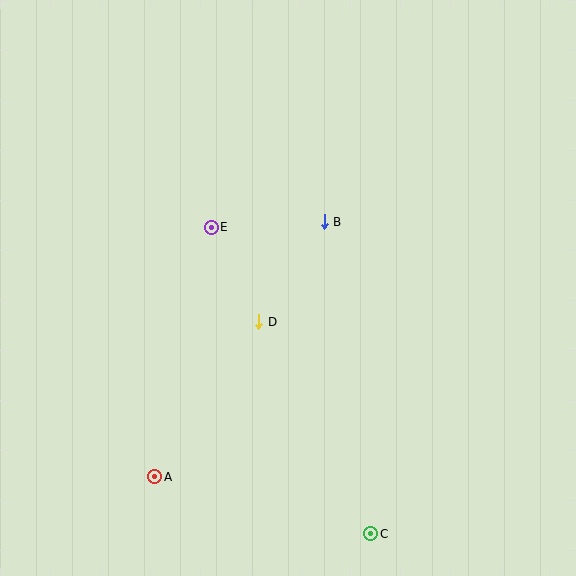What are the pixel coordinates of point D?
Point D is at (259, 322).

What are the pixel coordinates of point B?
Point B is at (324, 222).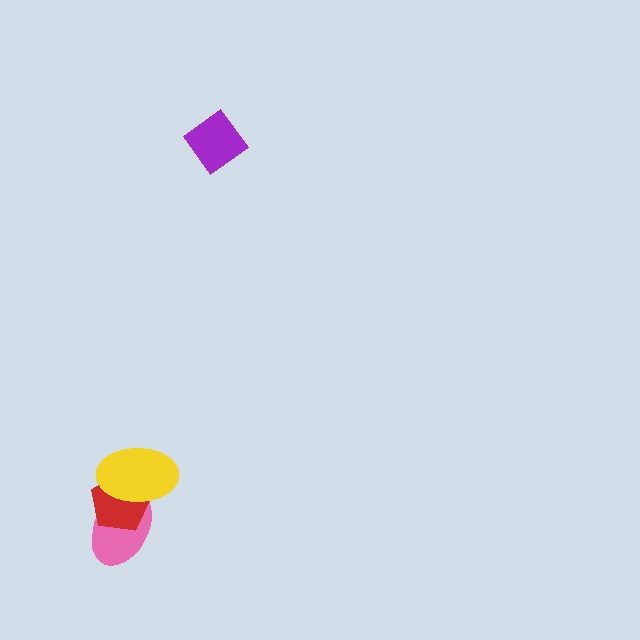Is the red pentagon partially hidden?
Yes, it is partially covered by another shape.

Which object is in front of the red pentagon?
The yellow ellipse is in front of the red pentagon.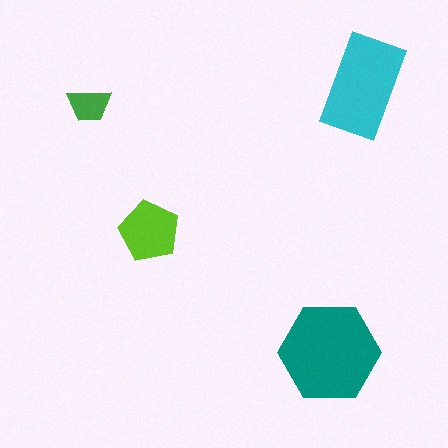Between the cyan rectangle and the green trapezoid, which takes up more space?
The cyan rectangle.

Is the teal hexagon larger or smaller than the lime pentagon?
Larger.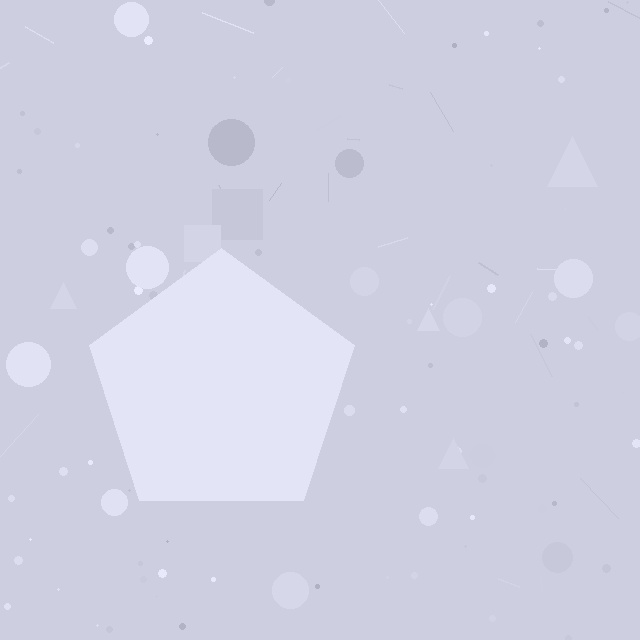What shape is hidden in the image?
A pentagon is hidden in the image.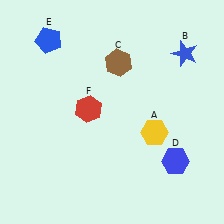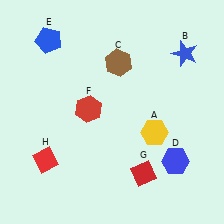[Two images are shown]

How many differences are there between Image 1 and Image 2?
There are 2 differences between the two images.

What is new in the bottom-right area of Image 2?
A red diamond (G) was added in the bottom-right area of Image 2.